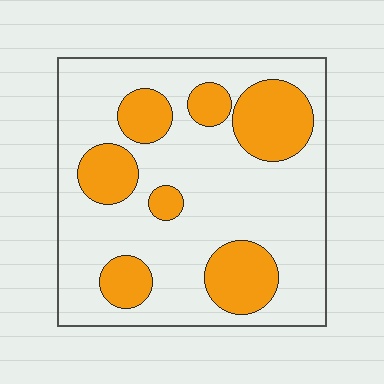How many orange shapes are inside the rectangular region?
7.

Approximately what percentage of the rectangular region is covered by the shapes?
Approximately 30%.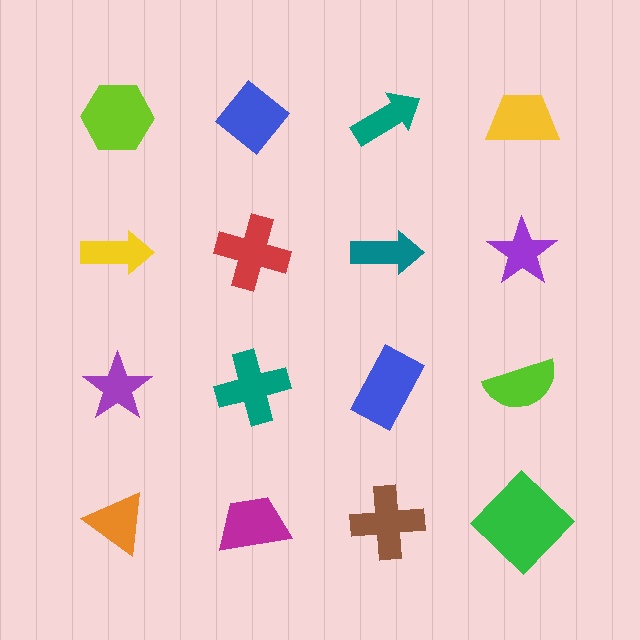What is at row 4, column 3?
A brown cross.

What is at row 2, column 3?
A teal arrow.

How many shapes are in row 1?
4 shapes.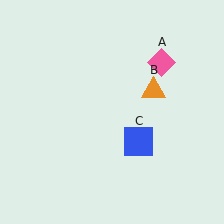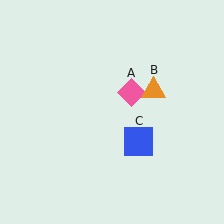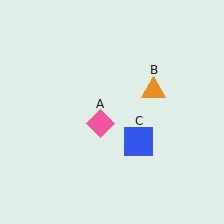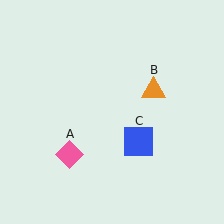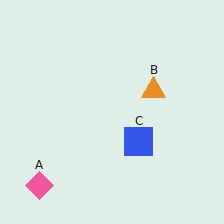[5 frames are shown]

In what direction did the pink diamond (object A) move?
The pink diamond (object A) moved down and to the left.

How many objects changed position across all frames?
1 object changed position: pink diamond (object A).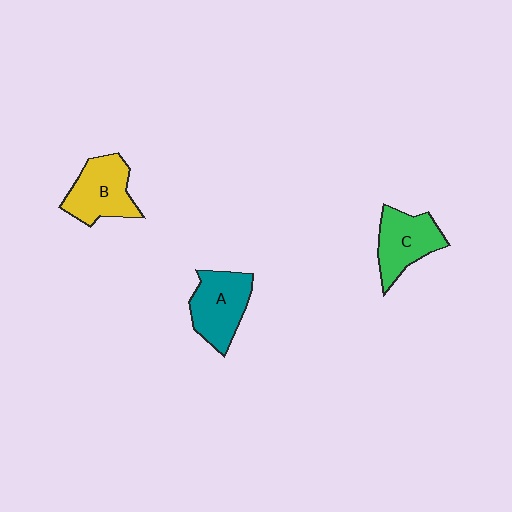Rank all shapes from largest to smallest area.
From largest to smallest: A (teal), B (yellow), C (green).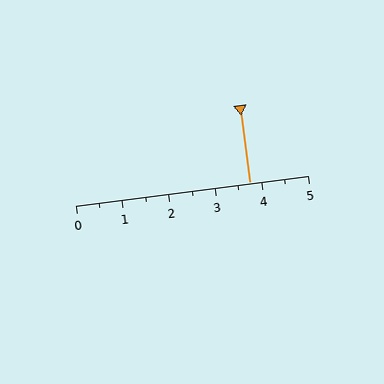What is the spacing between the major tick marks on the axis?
The major ticks are spaced 1 apart.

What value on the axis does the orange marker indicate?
The marker indicates approximately 3.8.